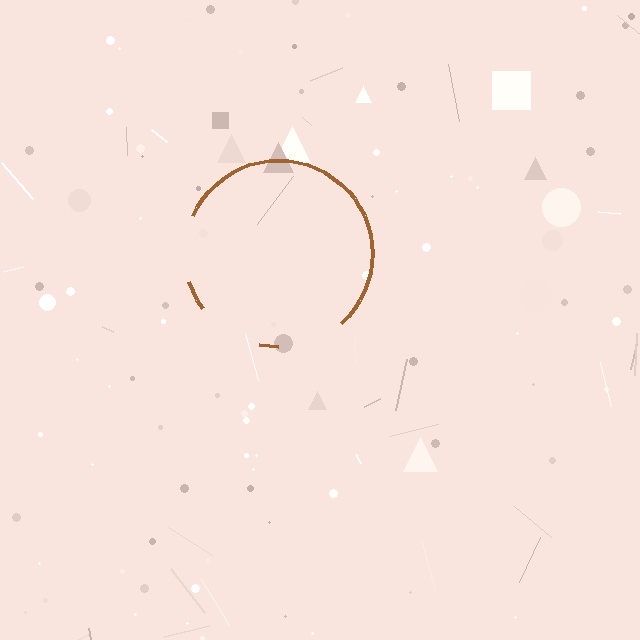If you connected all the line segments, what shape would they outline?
They would outline a circle.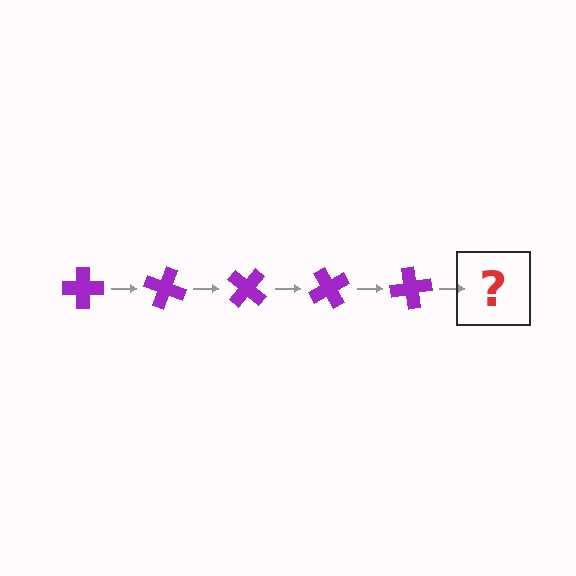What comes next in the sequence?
The next element should be a purple cross rotated 100 degrees.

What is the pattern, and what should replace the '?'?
The pattern is that the cross rotates 20 degrees each step. The '?' should be a purple cross rotated 100 degrees.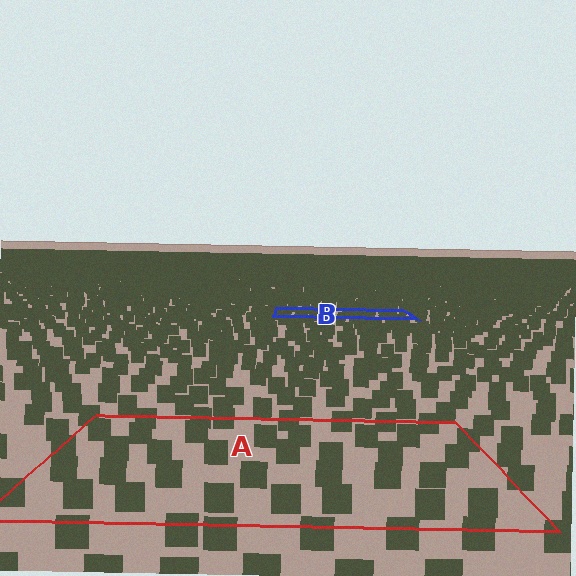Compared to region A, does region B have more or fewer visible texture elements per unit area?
Region B has more texture elements per unit area — they are packed more densely because it is farther away.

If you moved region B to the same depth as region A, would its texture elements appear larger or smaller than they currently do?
They would appear larger. At a closer depth, the same texture elements are projected at a bigger on-screen size.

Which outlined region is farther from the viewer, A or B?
Region B is farther from the viewer — the texture elements inside it appear smaller and more densely packed.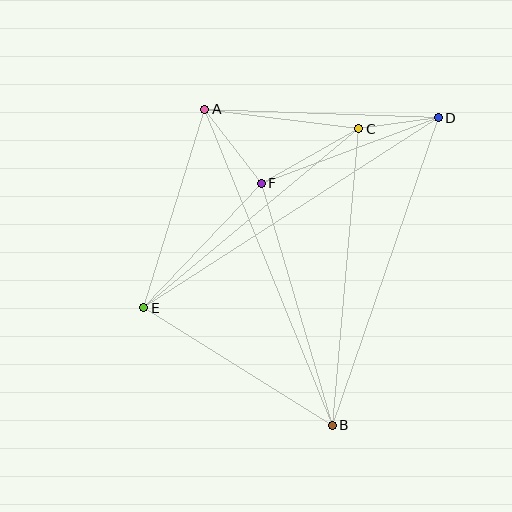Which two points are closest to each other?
Points C and D are closest to each other.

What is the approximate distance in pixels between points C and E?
The distance between C and E is approximately 280 pixels.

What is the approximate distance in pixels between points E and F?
The distance between E and F is approximately 171 pixels.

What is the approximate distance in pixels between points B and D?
The distance between B and D is approximately 325 pixels.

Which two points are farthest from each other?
Points D and E are farthest from each other.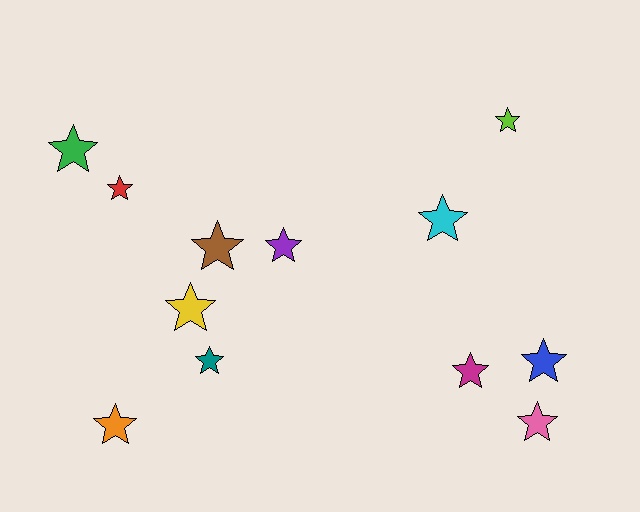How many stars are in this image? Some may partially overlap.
There are 12 stars.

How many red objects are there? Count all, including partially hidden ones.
There is 1 red object.